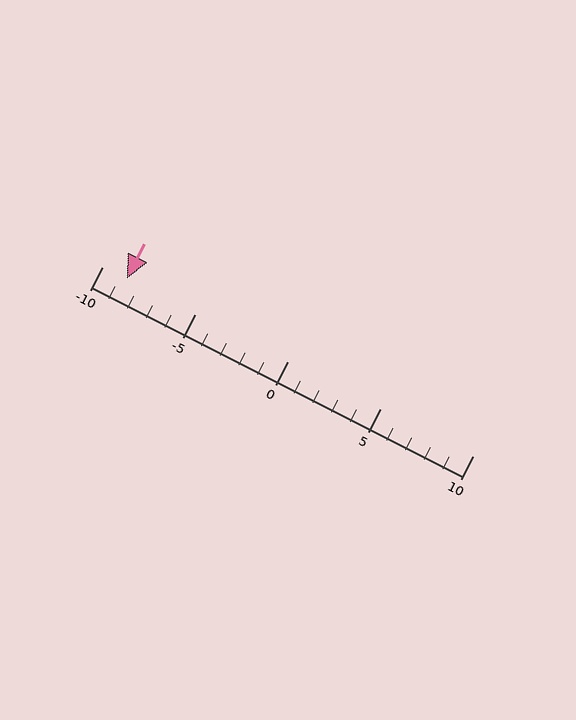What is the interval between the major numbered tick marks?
The major tick marks are spaced 5 units apart.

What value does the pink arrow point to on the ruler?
The pink arrow points to approximately -9.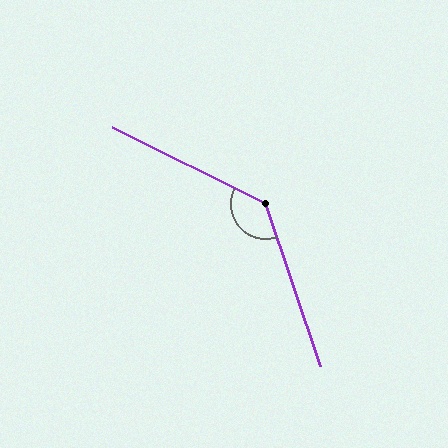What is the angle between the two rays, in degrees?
Approximately 135 degrees.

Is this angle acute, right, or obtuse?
It is obtuse.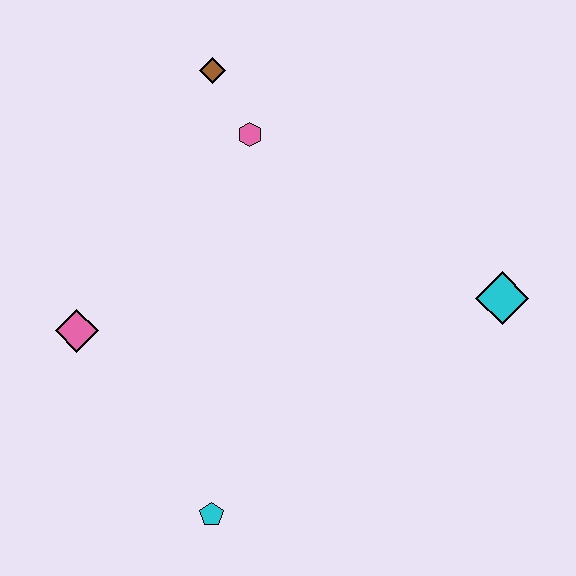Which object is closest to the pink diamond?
The cyan pentagon is closest to the pink diamond.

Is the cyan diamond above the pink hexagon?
No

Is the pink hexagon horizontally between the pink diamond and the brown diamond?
No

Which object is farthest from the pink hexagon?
The cyan pentagon is farthest from the pink hexagon.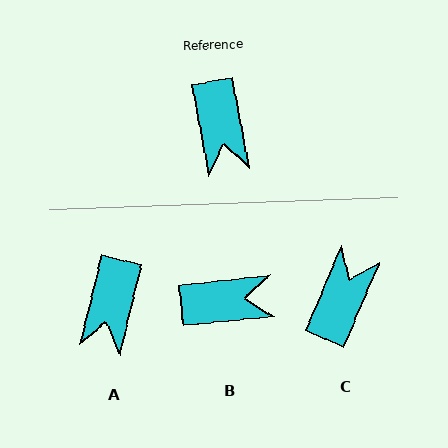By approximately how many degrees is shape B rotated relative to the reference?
Approximately 85 degrees counter-clockwise.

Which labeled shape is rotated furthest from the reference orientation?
C, about 146 degrees away.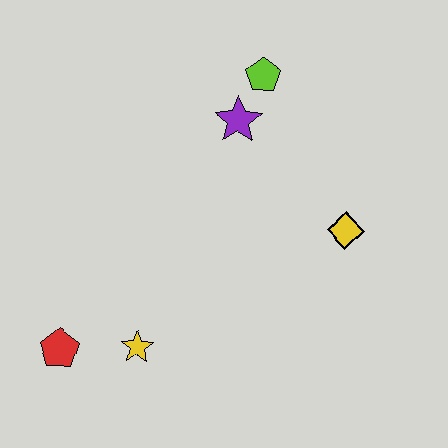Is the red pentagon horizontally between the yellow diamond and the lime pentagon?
No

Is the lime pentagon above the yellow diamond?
Yes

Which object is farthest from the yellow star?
The lime pentagon is farthest from the yellow star.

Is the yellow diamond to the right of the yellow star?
Yes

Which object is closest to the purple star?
The lime pentagon is closest to the purple star.